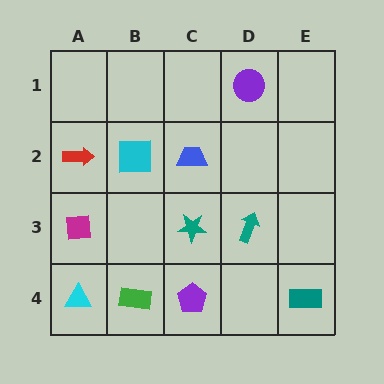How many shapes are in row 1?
1 shape.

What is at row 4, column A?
A cyan triangle.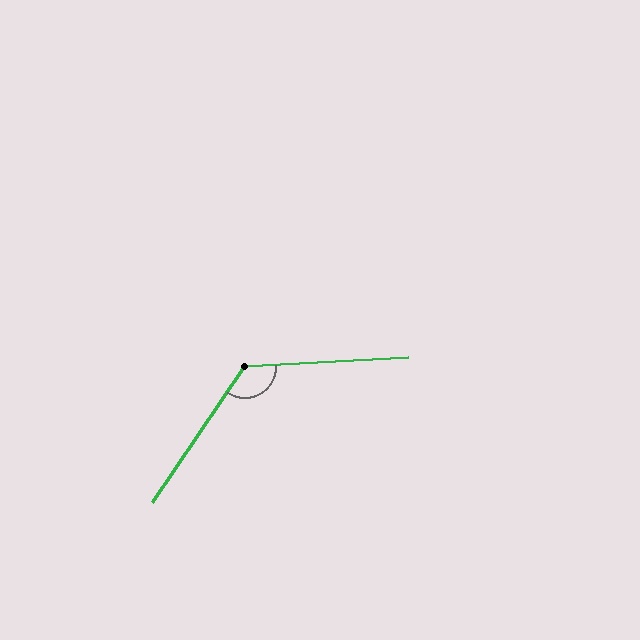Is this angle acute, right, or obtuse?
It is obtuse.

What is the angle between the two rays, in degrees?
Approximately 128 degrees.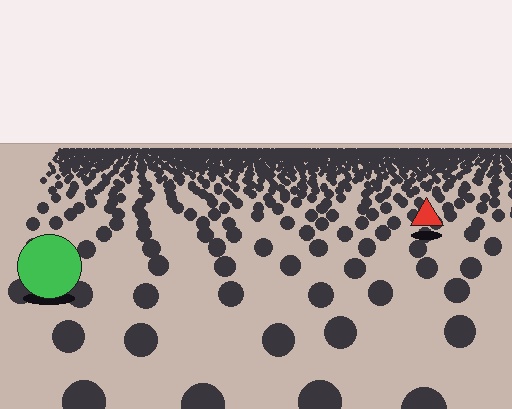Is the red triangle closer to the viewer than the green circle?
No. The green circle is closer — you can tell from the texture gradient: the ground texture is coarser near it.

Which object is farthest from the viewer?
The red triangle is farthest from the viewer. It appears smaller and the ground texture around it is denser.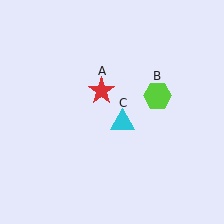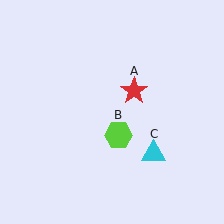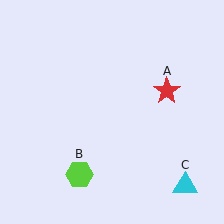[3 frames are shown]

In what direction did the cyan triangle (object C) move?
The cyan triangle (object C) moved down and to the right.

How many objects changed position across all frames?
3 objects changed position: red star (object A), lime hexagon (object B), cyan triangle (object C).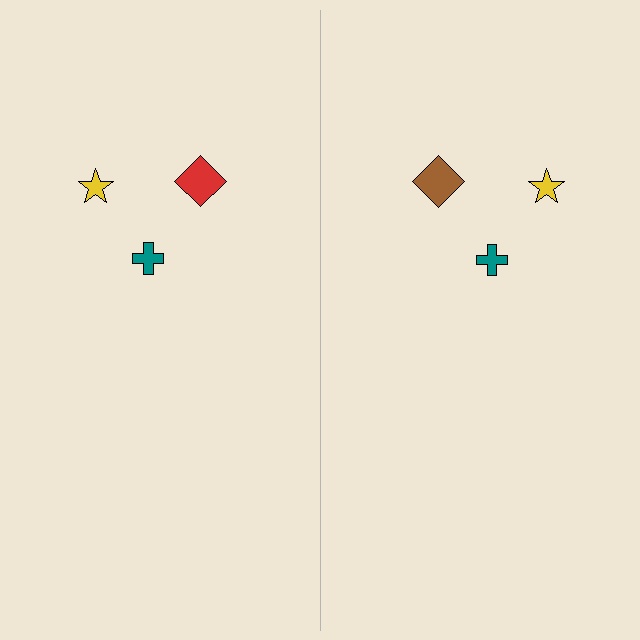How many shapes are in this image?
There are 6 shapes in this image.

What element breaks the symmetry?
The brown diamond on the right side breaks the symmetry — its mirror counterpart is red.